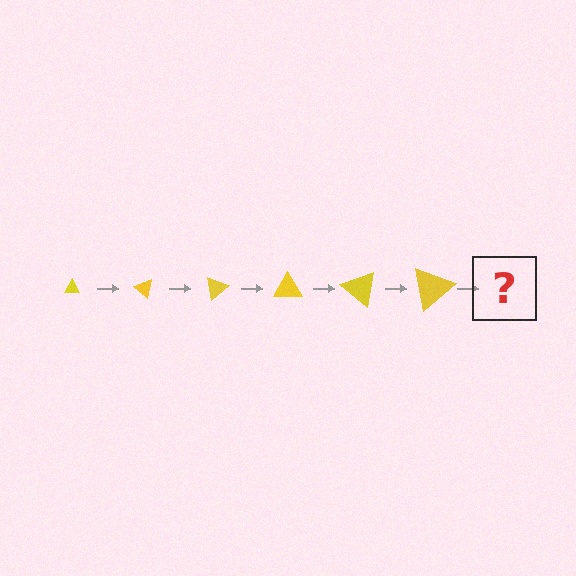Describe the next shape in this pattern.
It should be a triangle, larger than the previous one and rotated 240 degrees from the start.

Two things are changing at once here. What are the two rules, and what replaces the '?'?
The two rules are that the triangle grows larger each step and it rotates 40 degrees each step. The '?' should be a triangle, larger than the previous one and rotated 240 degrees from the start.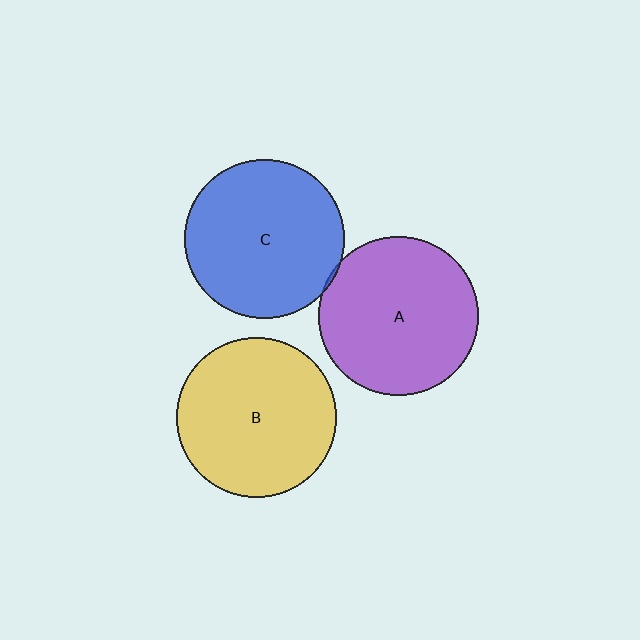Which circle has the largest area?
Circle B (yellow).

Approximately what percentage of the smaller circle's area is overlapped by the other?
Approximately 5%.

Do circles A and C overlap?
Yes.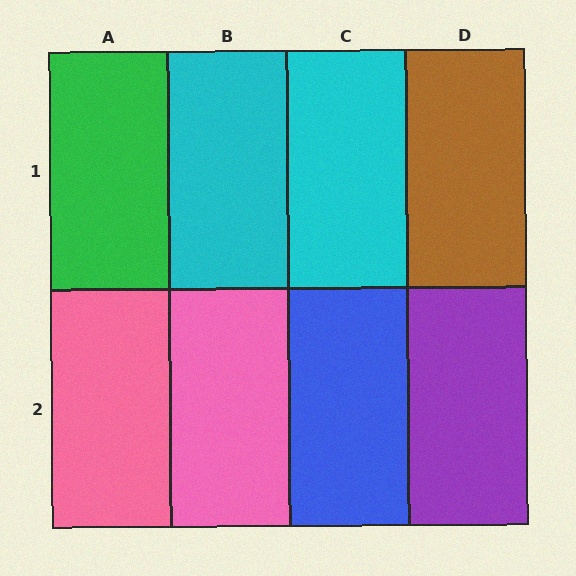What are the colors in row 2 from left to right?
Pink, pink, blue, purple.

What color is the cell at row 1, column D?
Brown.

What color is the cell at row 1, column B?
Cyan.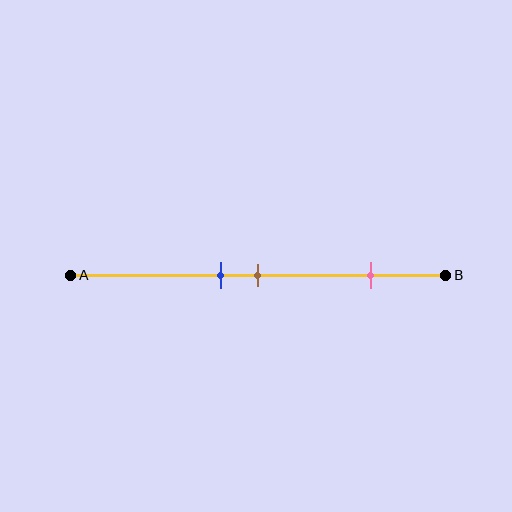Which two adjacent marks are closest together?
The blue and brown marks are the closest adjacent pair.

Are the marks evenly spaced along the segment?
No, the marks are not evenly spaced.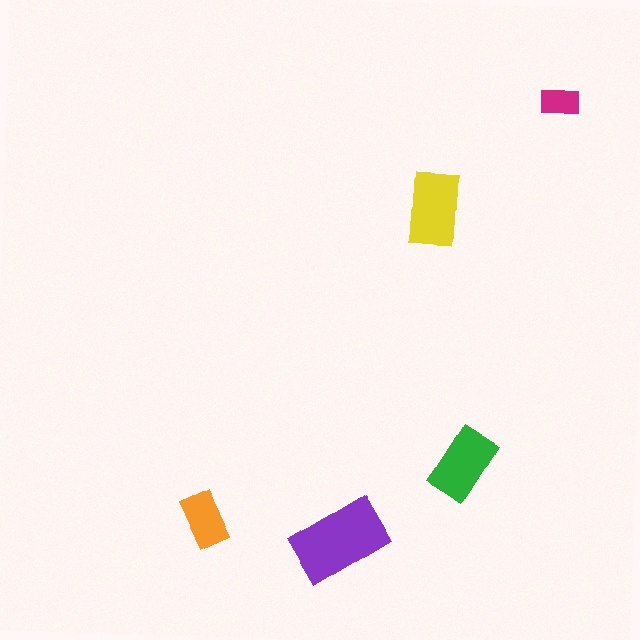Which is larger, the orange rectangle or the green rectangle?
The green one.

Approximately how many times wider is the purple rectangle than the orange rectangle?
About 1.5 times wider.